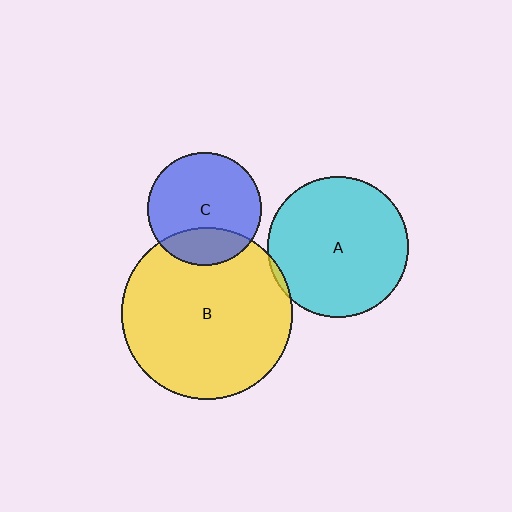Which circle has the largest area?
Circle B (yellow).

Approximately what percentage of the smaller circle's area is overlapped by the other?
Approximately 25%.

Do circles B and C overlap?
Yes.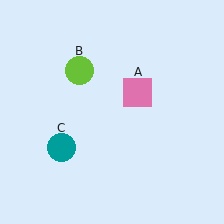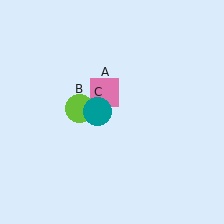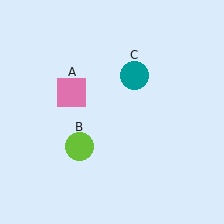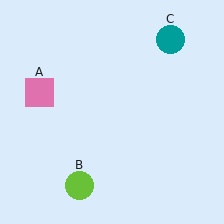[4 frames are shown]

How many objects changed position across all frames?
3 objects changed position: pink square (object A), lime circle (object B), teal circle (object C).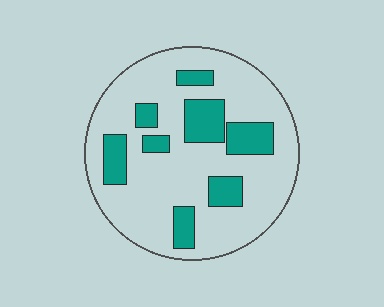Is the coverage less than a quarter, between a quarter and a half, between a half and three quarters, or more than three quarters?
Less than a quarter.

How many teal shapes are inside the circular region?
8.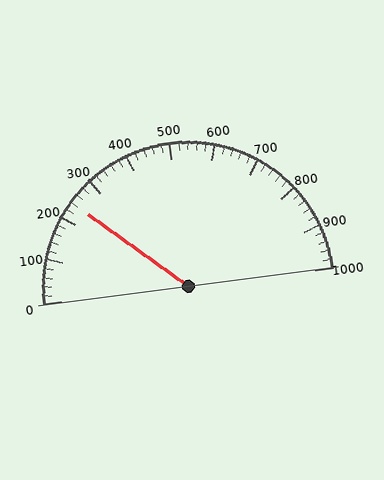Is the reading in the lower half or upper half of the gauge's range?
The reading is in the lower half of the range (0 to 1000).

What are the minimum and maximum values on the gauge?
The gauge ranges from 0 to 1000.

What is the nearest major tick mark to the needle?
The nearest major tick mark is 200.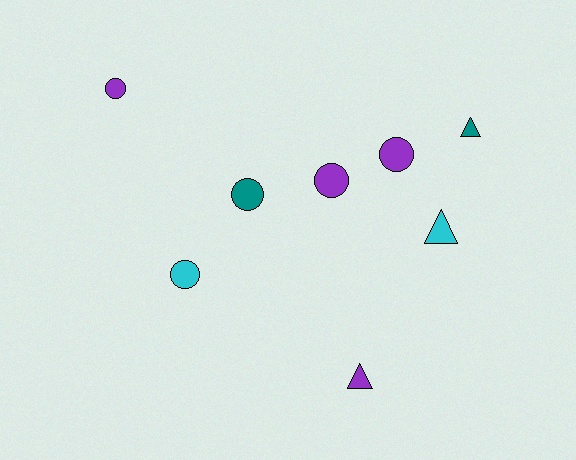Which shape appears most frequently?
Circle, with 5 objects.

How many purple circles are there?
There are 3 purple circles.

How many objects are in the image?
There are 8 objects.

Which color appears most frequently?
Purple, with 4 objects.